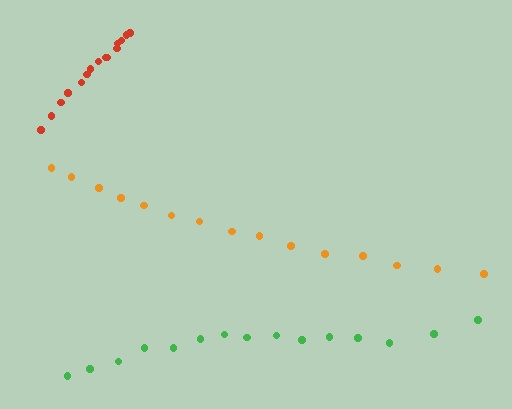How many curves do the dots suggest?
There are 3 distinct paths.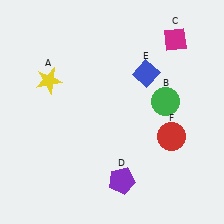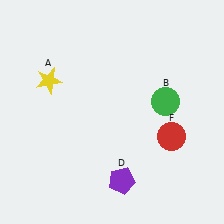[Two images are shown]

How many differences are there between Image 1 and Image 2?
There are 2 differences between the two images.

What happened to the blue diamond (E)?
The blue diamond (E) was removed in Image 2. It was in the top-right area of Image 1.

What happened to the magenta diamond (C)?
The magenta diamond (C) was removed in Image 2. It was in the top-right area of Image 1.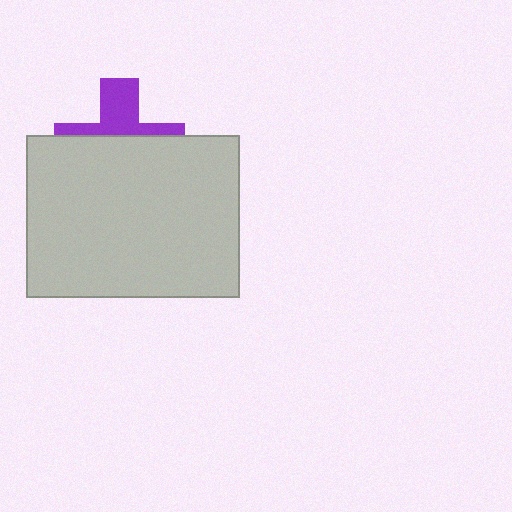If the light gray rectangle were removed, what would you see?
You would see the complete purple cross.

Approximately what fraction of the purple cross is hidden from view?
Roughly 62% of the purple cross is hidden behind the light gray rectangle.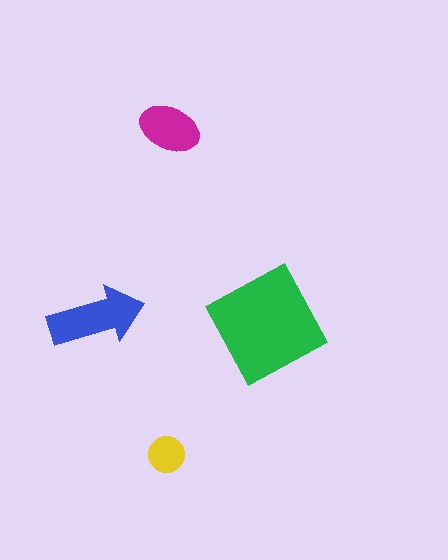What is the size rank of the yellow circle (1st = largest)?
4th.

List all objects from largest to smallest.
The green diamond, the blue arrow, the magenta ellipse, the yellow circle.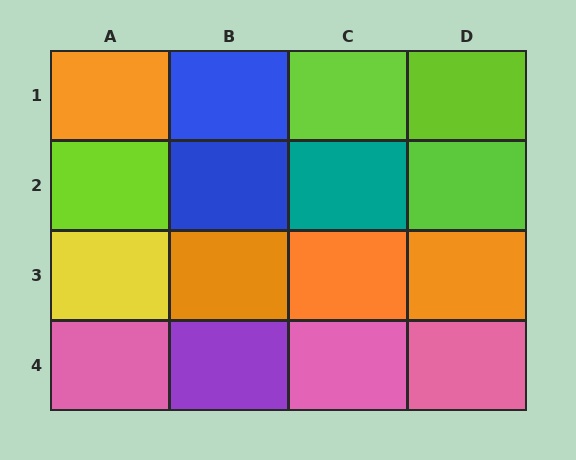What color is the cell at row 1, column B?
Blue.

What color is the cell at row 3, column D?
Orange.